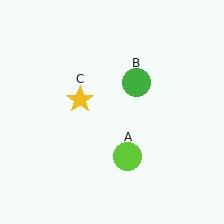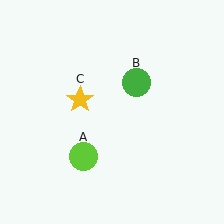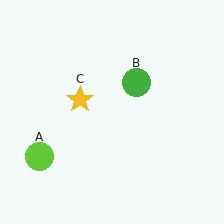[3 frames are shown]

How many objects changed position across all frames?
1 object changed position: lime circle (object A).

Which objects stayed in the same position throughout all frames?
Green circle (object B) and yellow star (object C) remained stationary.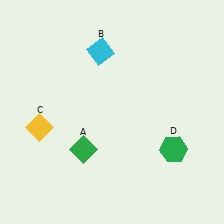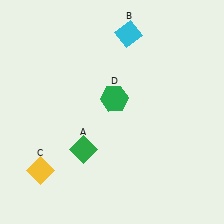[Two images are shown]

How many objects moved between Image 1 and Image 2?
3 objects moved between the two images.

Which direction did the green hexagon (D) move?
The green hexagon (D) moved left.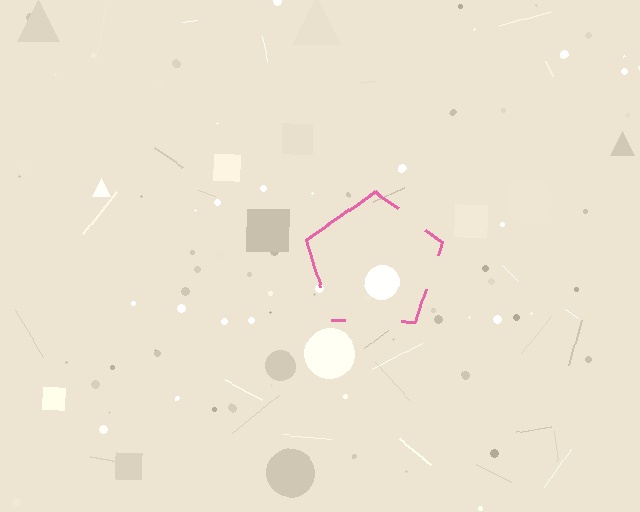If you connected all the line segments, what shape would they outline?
They would outline a pentagon.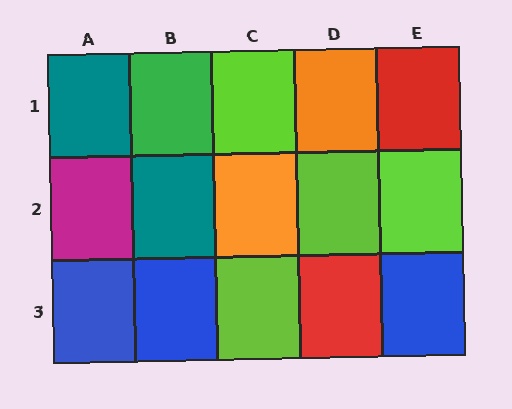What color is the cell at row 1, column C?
Lime.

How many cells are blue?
3 cells are blue.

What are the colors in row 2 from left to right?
Magenta, teal, orange, lime, lime.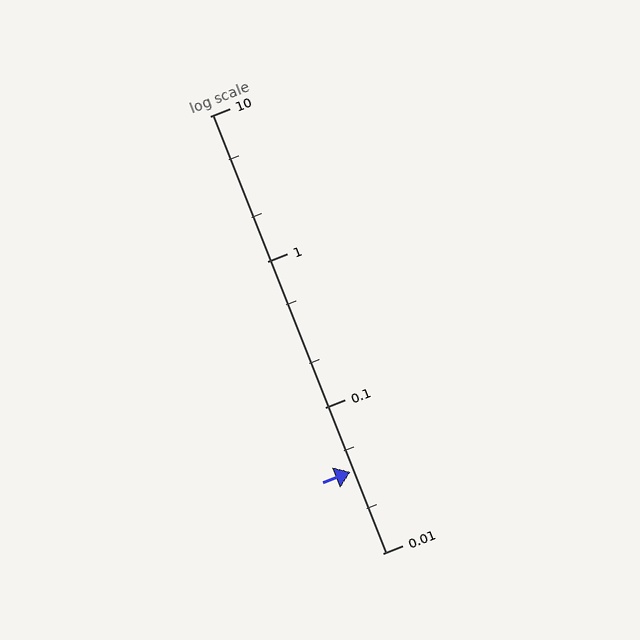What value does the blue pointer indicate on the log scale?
The pointer indicates approximately 0.036.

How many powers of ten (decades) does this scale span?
The scale spans 3 decades, from 0.01 to 10.